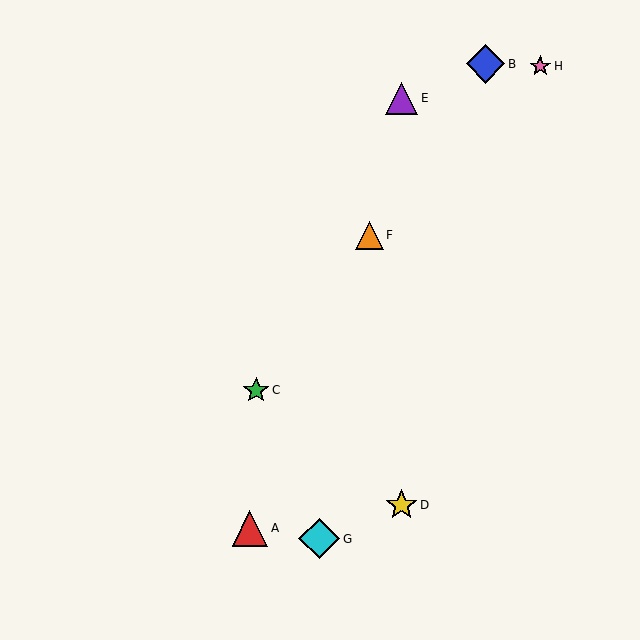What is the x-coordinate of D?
Object D is at x≈402.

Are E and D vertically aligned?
Yes, both are at x≈402.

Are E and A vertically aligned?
No, E is at x≈402 and A is at x≈250.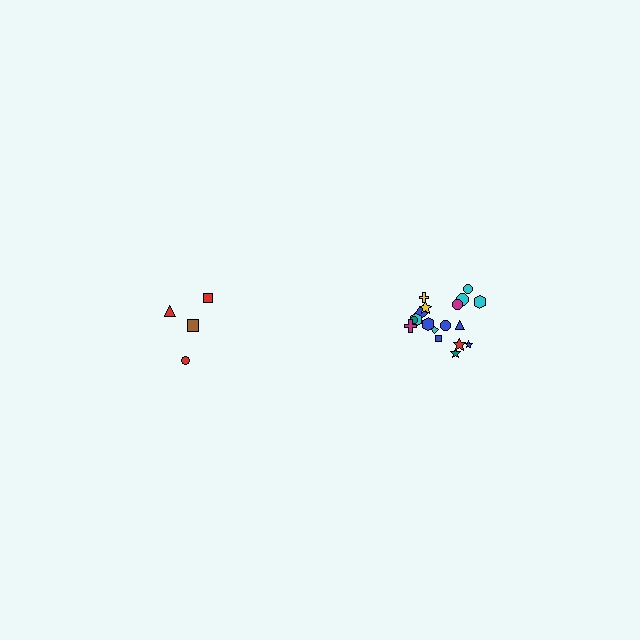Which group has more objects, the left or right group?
The right group.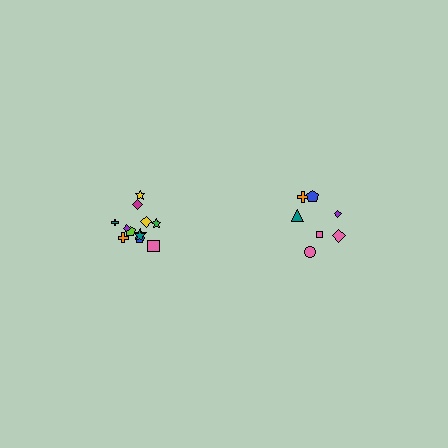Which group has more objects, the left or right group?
The left group.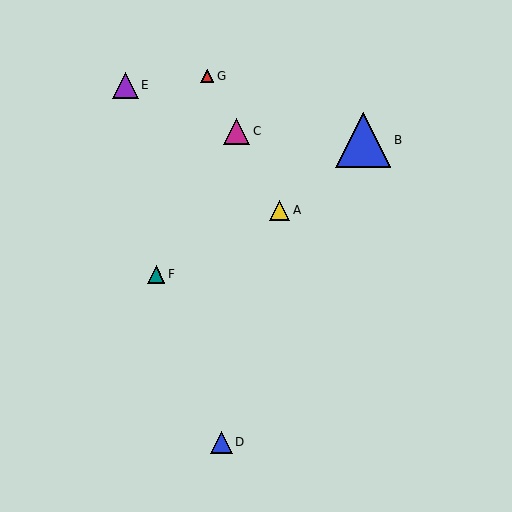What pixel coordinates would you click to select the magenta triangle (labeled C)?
Click at (236, 131) to select the magenta triangle C.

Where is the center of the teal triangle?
The center of the teal triangle is at (156, 274).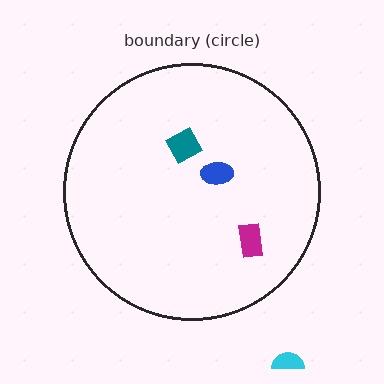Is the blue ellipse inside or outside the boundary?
Inside.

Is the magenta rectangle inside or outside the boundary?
Inside.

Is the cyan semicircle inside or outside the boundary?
Outside.